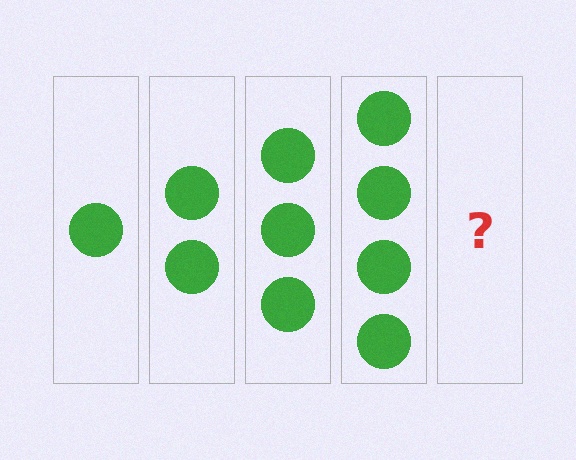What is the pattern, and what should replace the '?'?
The pattern is that each step adds one more circle. The '?' should be 5 circles.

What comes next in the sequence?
The next element should be 5 circles.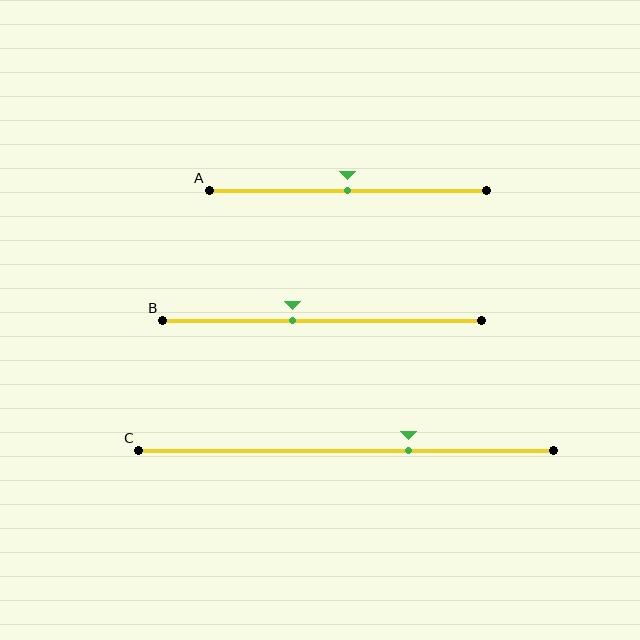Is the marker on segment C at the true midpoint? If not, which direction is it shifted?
No, the marker on segment C is shifted to the right by about 15% of the segment length.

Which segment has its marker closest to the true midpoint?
Segment A has its marker closest to the true midpoint.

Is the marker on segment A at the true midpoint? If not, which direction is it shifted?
Yes, the marker on segment A is at the true midpoint.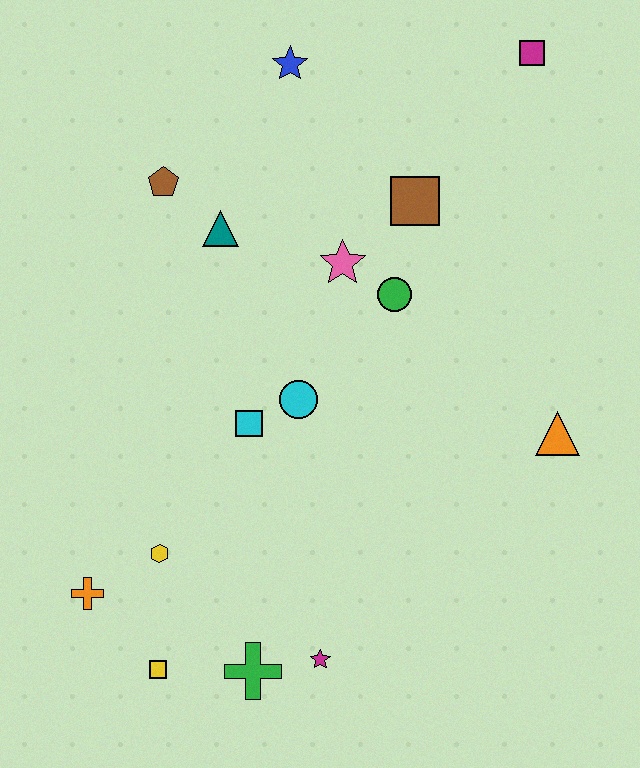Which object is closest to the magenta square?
The brown square is closest to the magenta square.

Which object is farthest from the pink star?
The yellow square is farthest from the pink star.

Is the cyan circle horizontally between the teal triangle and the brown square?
Yes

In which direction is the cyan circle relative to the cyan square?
The cyan circle is to the right of the cyan square.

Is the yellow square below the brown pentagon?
Yes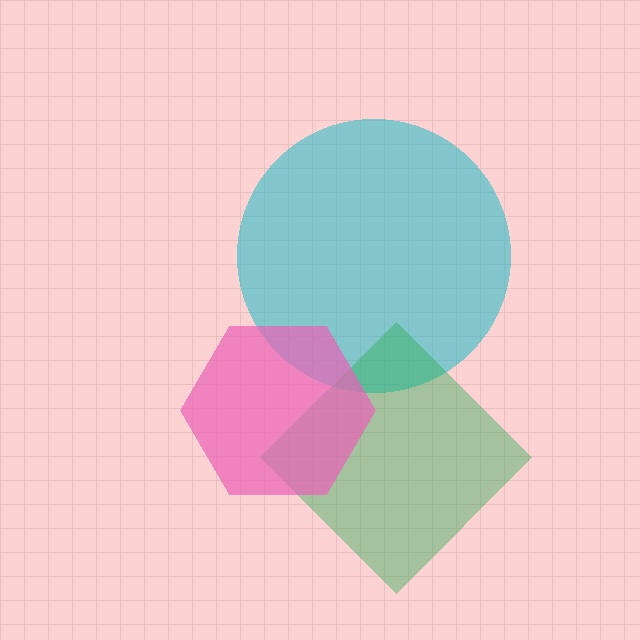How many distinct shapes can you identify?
There are 3 distinct shapes: a cyan circle, a green diamond, a pink hexagon.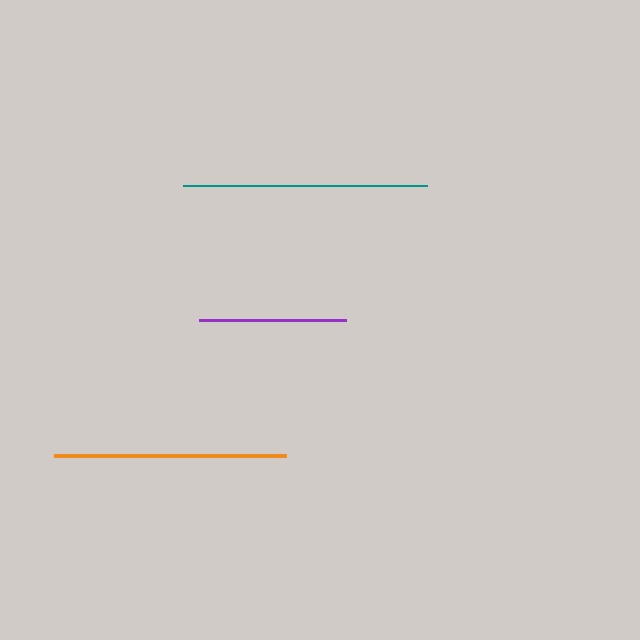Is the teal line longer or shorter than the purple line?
The teal line is longer than the purple line.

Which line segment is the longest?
The teal line is the longest at approximately 244 pixels.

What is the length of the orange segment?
The orange segment is approximately 232 pixels long.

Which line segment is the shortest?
The purple line is the shortest at approximately 147 pixels.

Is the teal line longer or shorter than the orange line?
The teal line is longer than the orange line.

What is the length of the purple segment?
The purple segment is approximately 147 pixels long.